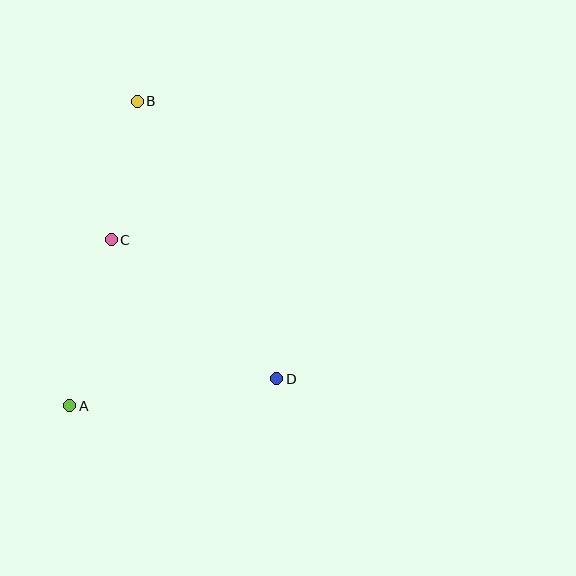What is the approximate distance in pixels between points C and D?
The distance between C and D is approximately 216 pixels.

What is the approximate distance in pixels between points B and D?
The distance between B and D is approximately 311 pixels.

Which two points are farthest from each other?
Points A and B are farthest from each other.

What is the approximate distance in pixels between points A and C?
The distance between A and C is approximately 171 pixels.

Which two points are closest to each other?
Points B and C are closest to each other.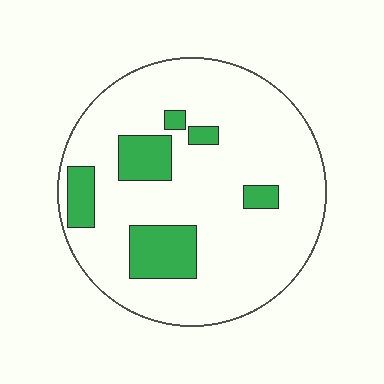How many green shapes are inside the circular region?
6.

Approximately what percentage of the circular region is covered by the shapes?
Approximately 15%.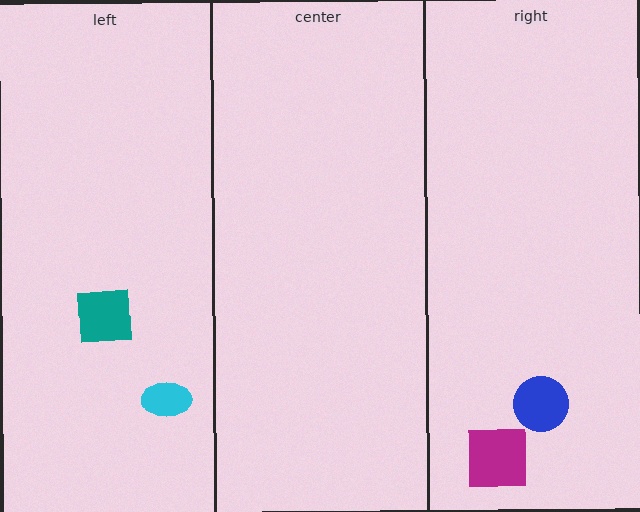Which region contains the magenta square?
The right region.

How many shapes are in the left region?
2.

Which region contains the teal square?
The left region.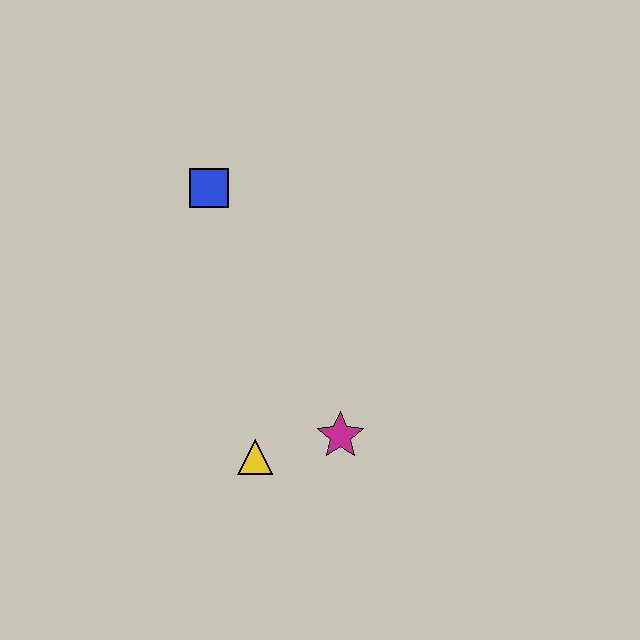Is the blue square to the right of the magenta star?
No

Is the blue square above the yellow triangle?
Yes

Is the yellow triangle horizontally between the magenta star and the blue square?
Yes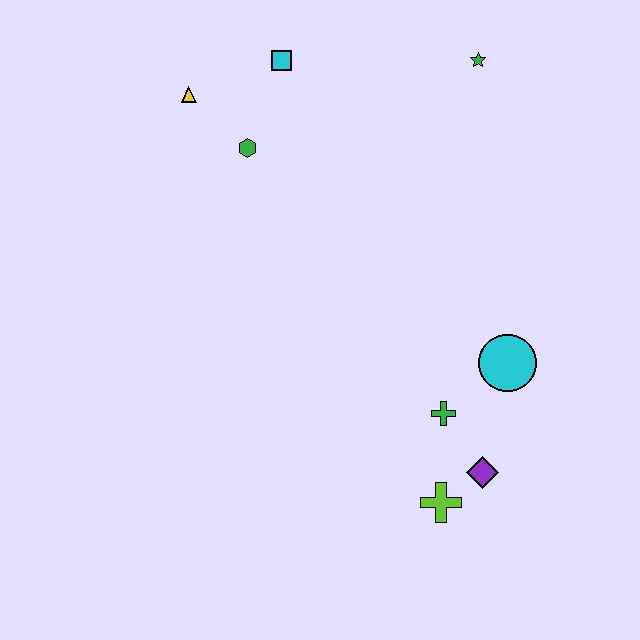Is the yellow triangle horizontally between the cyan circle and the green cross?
No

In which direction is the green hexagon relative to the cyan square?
The green hexagon is below the cyan square.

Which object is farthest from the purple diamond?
The yellow triangle is farthest from the purple diamond.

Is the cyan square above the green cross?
Yes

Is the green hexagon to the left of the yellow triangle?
No